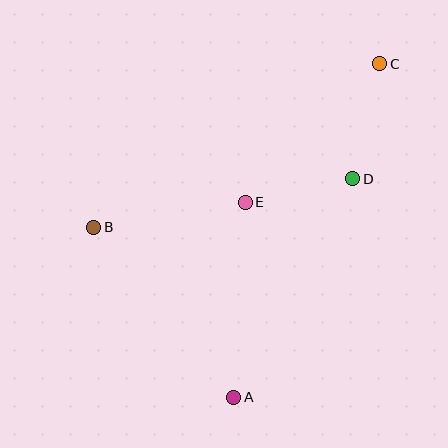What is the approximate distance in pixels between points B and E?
The distance between B and E is approximately 153 pixels.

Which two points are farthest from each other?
Points A and C are farthest from each other.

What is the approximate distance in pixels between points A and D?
The distance between A and D is approximately 249 pixels.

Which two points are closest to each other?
Points D and E are closest to each other.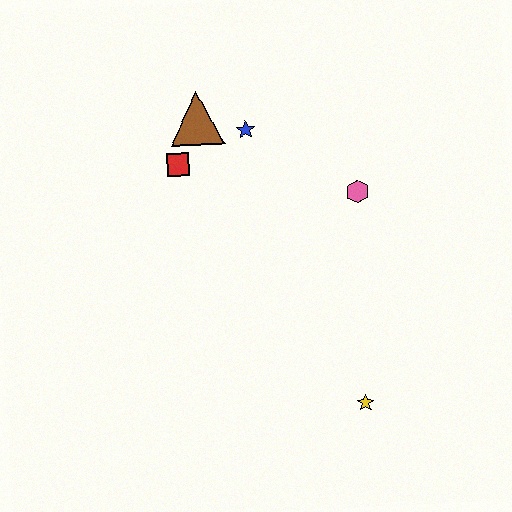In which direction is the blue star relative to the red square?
The blue star is to the right of the red square.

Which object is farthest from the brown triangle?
The yellow star is farthest from the brown triangle.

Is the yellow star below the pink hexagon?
Yes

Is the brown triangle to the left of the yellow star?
Yes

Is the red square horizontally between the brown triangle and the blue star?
No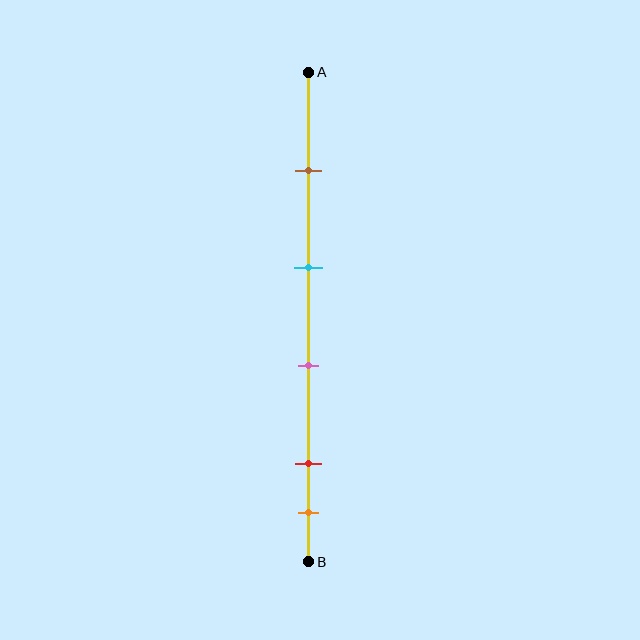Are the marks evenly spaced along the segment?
No, the marks are not evenly spaced.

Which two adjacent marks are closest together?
The red and orange marks are the closest adjacent pair.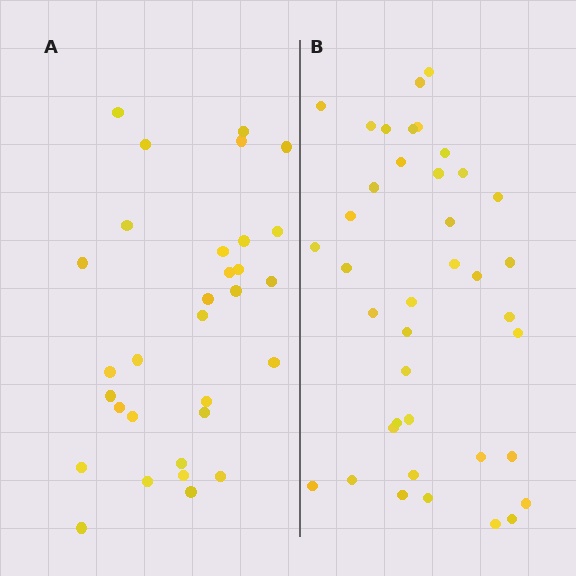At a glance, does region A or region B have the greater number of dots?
Region B (the right region) has more dots.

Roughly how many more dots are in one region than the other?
Region B has roughly 8 or so more dots than region A.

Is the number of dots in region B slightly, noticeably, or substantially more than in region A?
Region B has noticeably more, but not dramatically so. The ratio is roughly 1.3 to 1.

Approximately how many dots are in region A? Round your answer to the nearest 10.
About 30 dots. (The exact count is 31, which rounds to 30.)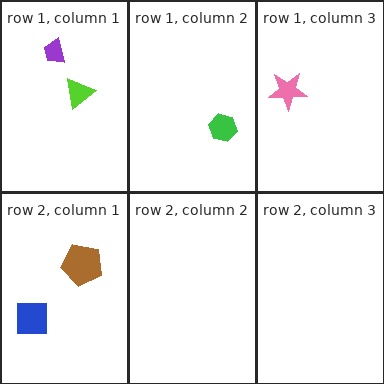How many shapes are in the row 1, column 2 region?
1.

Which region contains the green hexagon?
The row 1, column 2 region.